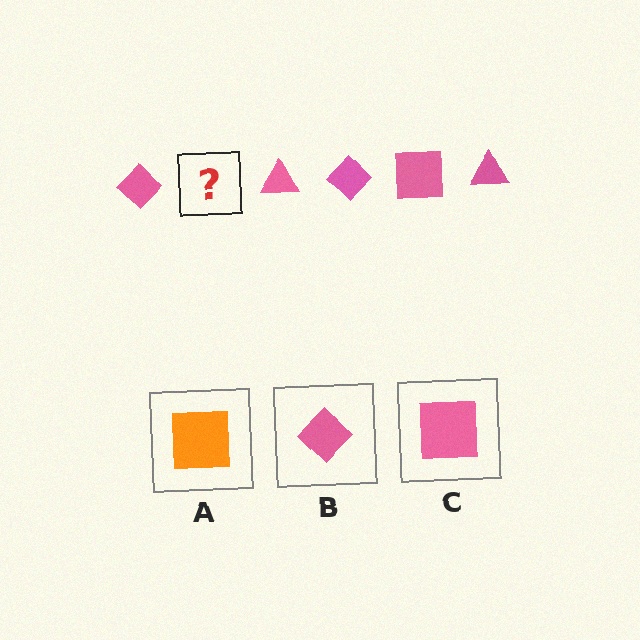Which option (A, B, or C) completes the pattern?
C.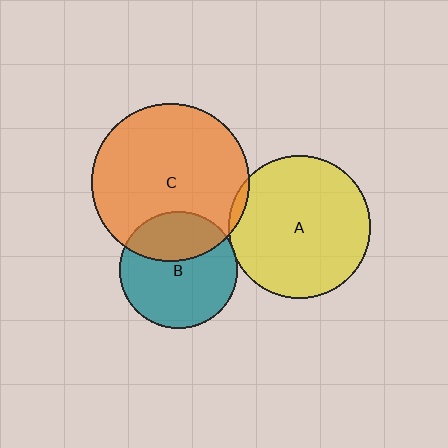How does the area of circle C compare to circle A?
Approximately 1.2 times.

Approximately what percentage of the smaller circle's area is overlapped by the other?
Approximately 35%.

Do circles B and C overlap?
Yes.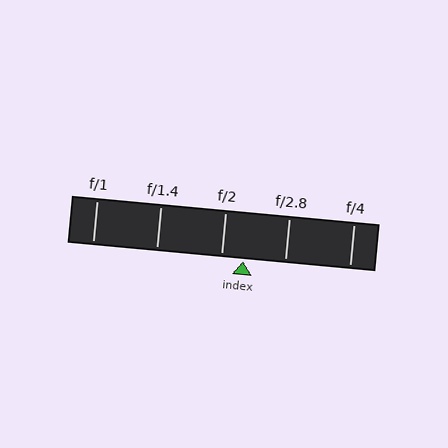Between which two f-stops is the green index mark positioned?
The index mark is between f/2 and f/2.8.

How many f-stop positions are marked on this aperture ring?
There are 5 f-stop positions marked.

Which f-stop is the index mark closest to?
The index mark is closest to f/2.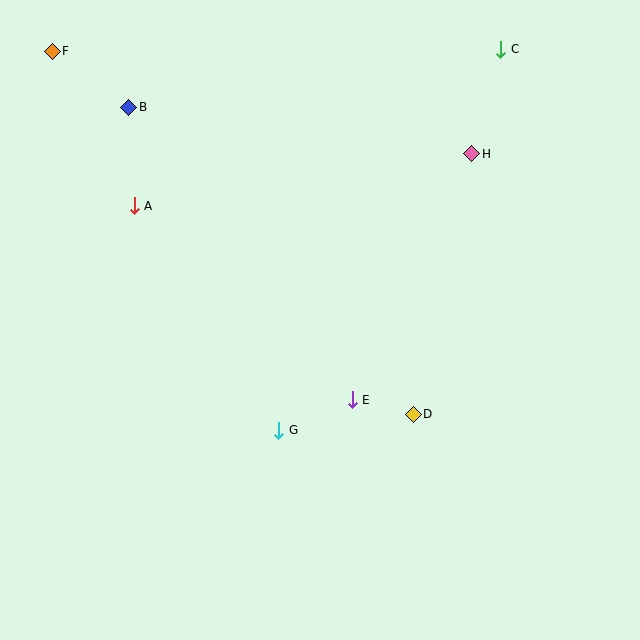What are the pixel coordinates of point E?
Point E is at (352, 400).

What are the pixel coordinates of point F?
Point F is at (52, 51).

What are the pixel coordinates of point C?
Point C is at (501, 49).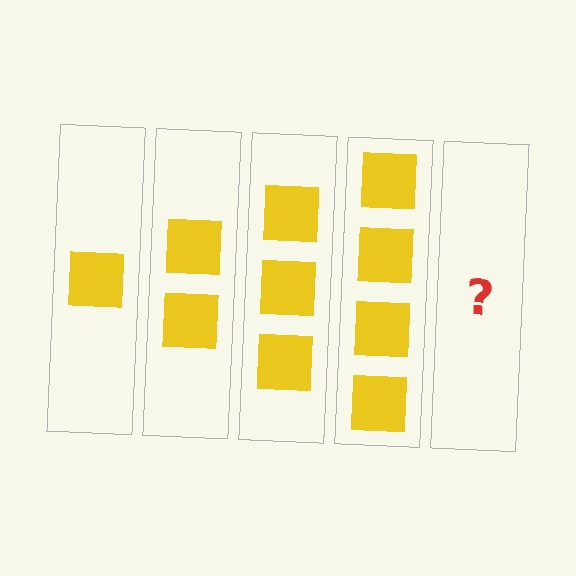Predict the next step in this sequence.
The next step is 5 squares.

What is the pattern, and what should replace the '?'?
The pattern is that each step adds one more square. The '?' should be 5 squares.